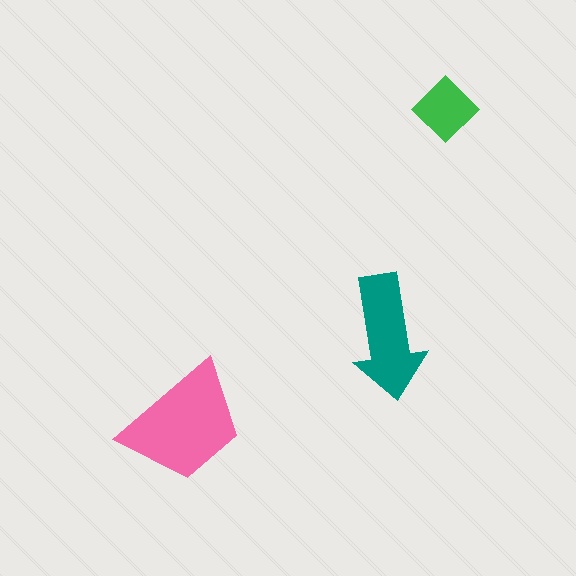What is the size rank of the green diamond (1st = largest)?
3rd.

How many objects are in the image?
There are 3 objects in the image.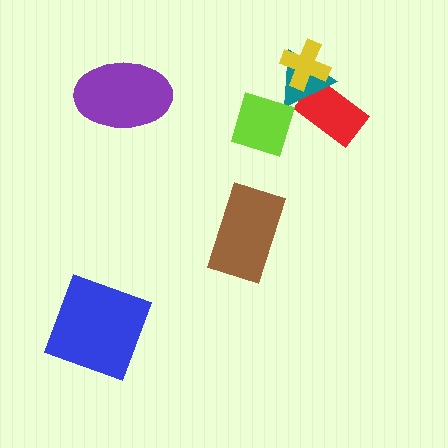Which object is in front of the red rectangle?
The teal triangle is in front of the red rectangle.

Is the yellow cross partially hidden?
No, no other shape covers it.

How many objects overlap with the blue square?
0 objects overlap with the blue square.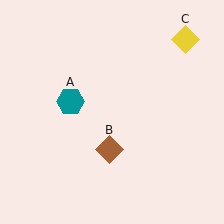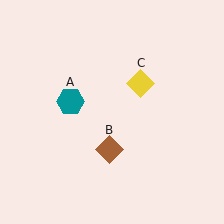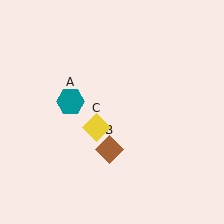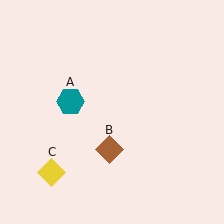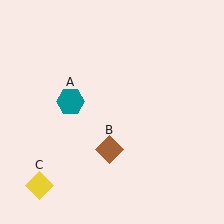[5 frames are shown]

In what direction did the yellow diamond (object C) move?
The yellow diamond (object C) moved down and to the left.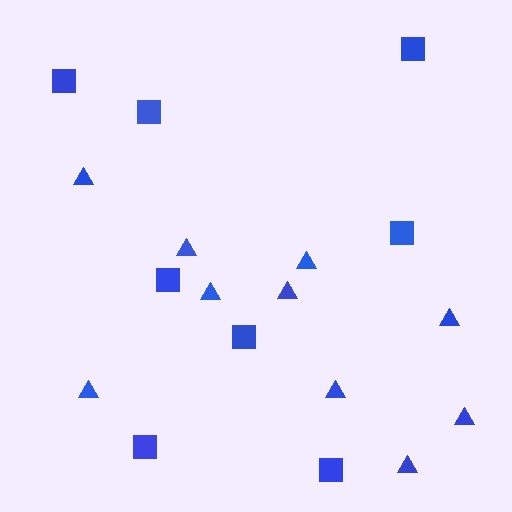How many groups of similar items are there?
There are 2 groups: one group of squares (8) and one group of triangles (10).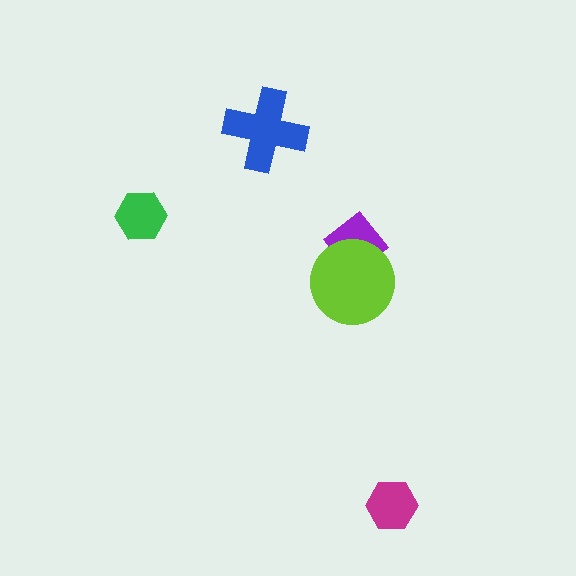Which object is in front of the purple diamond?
The lime circle is in front of the purple diamond.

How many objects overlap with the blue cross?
0 objects overlap with the blue cross.